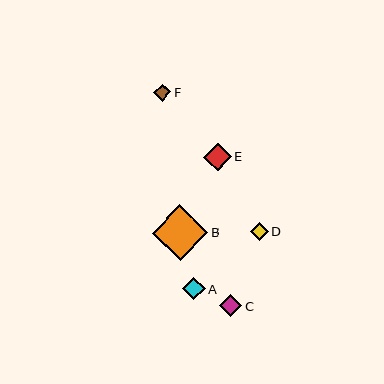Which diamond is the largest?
Diamond B is the largest with a size of approximately 56 pixels.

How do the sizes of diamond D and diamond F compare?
Diamond D and diamond F are approximately the same size.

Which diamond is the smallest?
Diamond F is the smallest with a size of approximately 17 pixels.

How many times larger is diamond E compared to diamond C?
Diamond E is approximately 1.2 times the size of diamond C.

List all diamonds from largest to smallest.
From largest to smallest: B, E, A, C, D, F.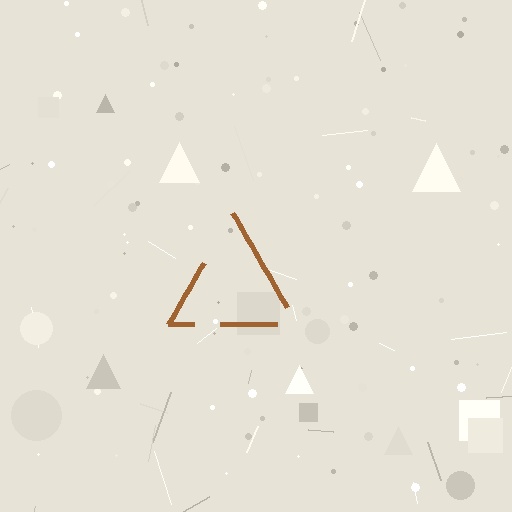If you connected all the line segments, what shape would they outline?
They would outline a triangle.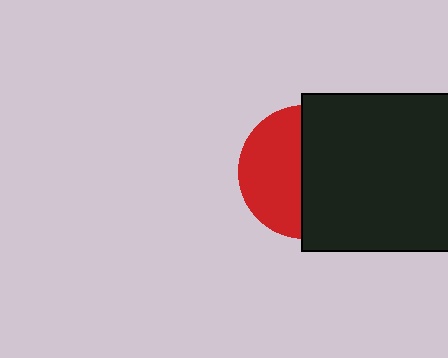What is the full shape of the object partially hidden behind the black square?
The partially hidden object is a red circle.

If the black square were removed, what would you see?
You would see the complete red circle.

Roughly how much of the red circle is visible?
About half of it is visible (roughly 47%).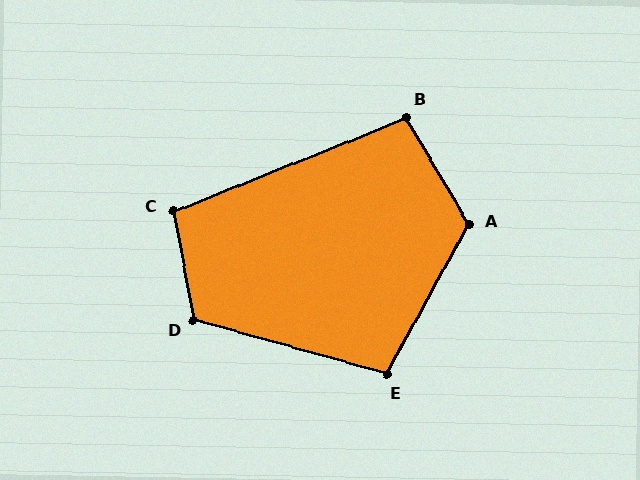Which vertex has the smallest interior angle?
B, at approximately 98 degrees.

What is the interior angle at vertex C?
Approximately 101 degrees (obtuse).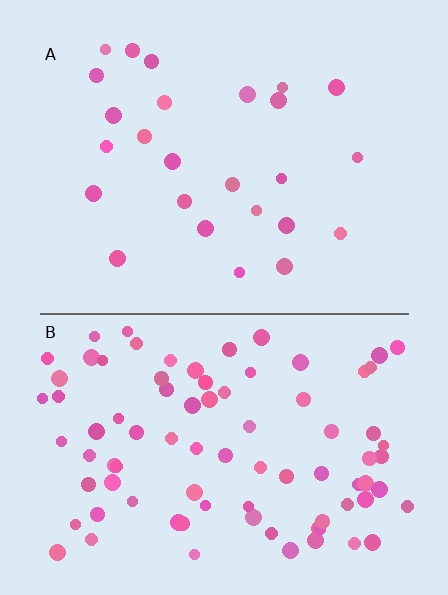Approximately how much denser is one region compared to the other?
Approximately 3.3× — region B over region A.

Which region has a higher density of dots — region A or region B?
B (the bottom).